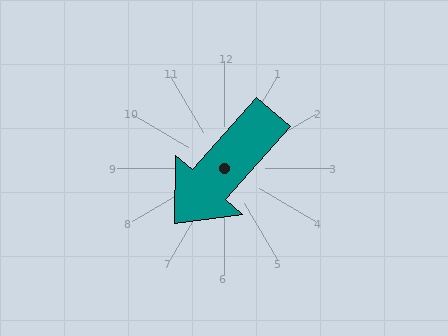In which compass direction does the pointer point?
Southwest.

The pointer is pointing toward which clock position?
Roughly 7 o'clock.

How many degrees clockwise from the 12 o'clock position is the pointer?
Approximately 221 degrees.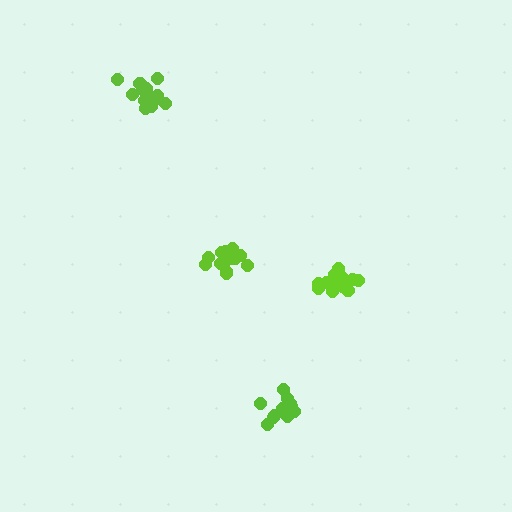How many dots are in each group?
Group 1: 17 dots, Group 2: 12 dots, Group 3: 15 dots, Group 4: 16 dots (60 total).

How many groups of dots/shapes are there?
There are 4 groups.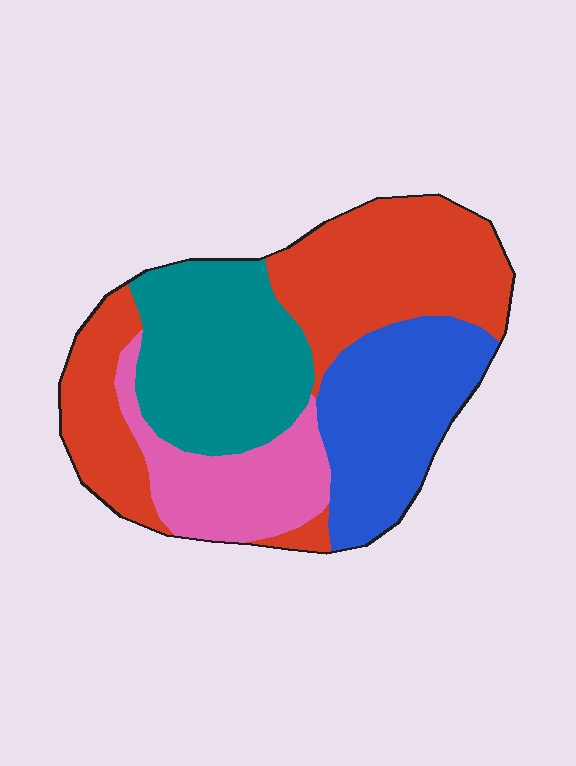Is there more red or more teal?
Red.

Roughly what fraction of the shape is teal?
Teal takes up less than a quarter of the shape.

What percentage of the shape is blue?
Blue covers 22% of the shape.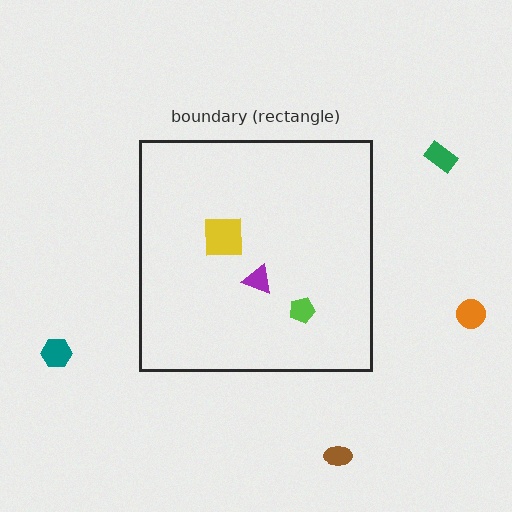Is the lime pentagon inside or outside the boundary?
Inside.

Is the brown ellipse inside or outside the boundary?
Outside.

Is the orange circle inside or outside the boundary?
Outside.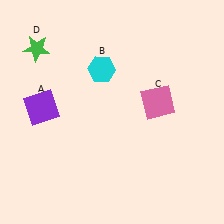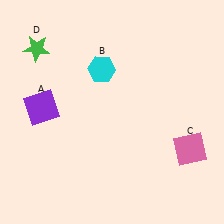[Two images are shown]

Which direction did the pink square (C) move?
The pink square (C) moved down.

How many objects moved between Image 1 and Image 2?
1 object moved between the two images.